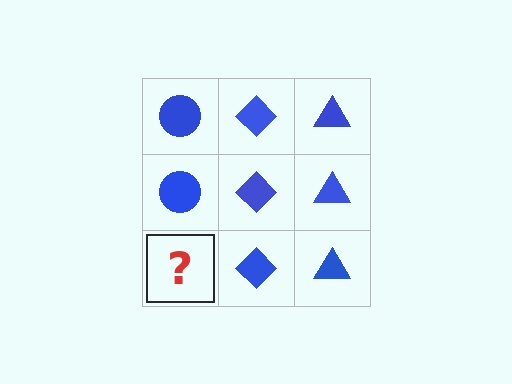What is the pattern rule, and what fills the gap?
The rule is that each column has a consistent shape. The gap should be filled with a blue circle.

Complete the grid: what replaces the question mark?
The question mark should be replaced with a blue circle.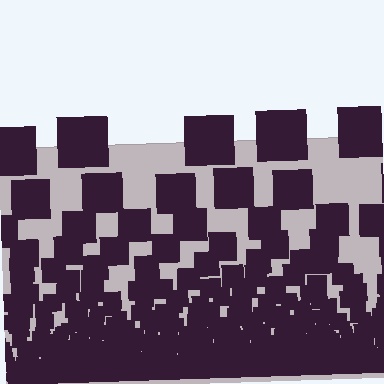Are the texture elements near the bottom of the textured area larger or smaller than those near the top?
Smaller. The gradient is inverted — elements near the bottom are smaller and denser.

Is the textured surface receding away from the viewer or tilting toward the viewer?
The surface appears to tilt toward the viewer. Texture elements get larger and sparser toward the top.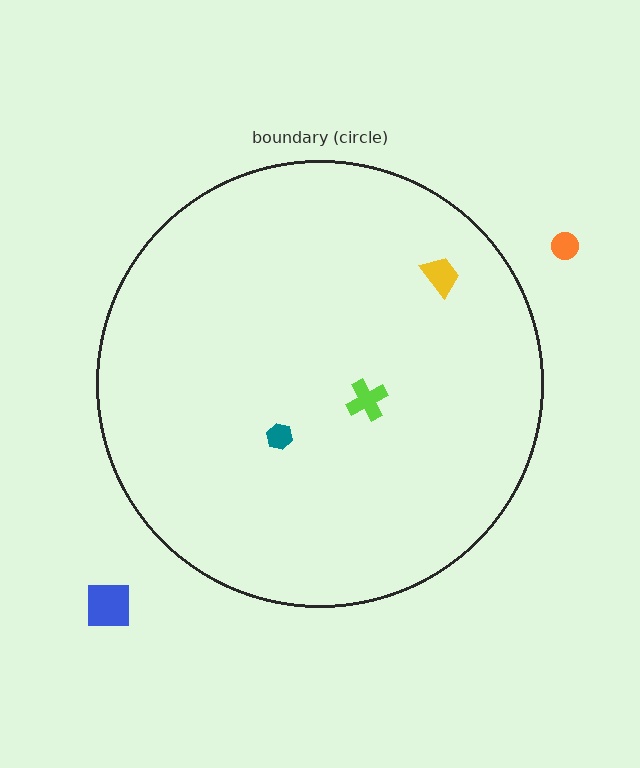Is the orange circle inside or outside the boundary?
Outside.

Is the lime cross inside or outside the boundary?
Inside.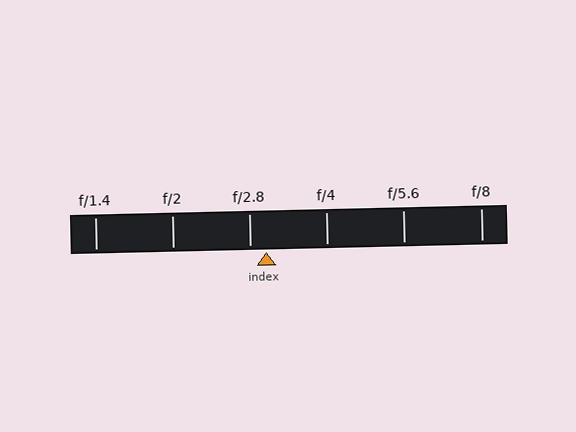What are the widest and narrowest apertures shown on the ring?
The widest aperture shown is f/1.4 and the narrowest is f/8.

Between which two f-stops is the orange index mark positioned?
The index mark is between f/2.8 and f/4.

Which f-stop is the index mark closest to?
The index mark is closest to f/2.8.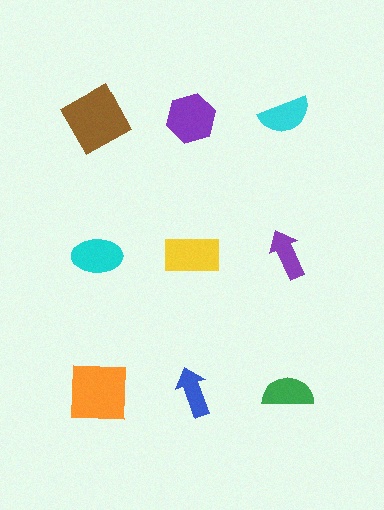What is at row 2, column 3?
A purple arrow.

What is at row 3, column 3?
A green semicircle.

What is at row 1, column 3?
A cyan semicircle.